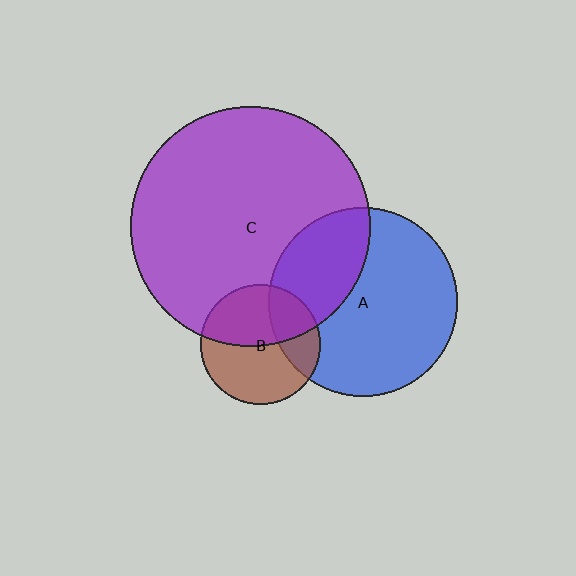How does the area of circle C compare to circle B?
Approximately 4.0 times.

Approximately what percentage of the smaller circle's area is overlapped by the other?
Approximately 30%.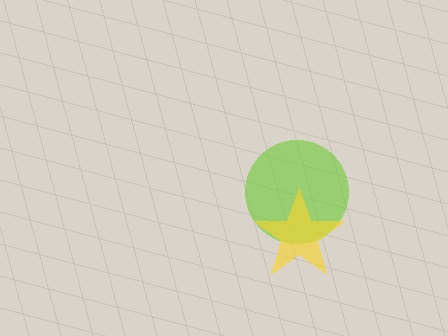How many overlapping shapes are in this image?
There are 2 overlapping shapes in the image.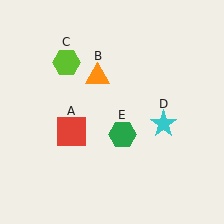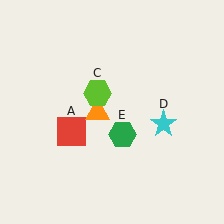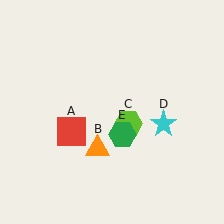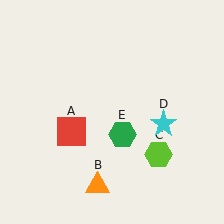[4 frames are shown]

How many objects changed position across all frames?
2 objects changed position: orange triangle (object B), lime hexagon (object C).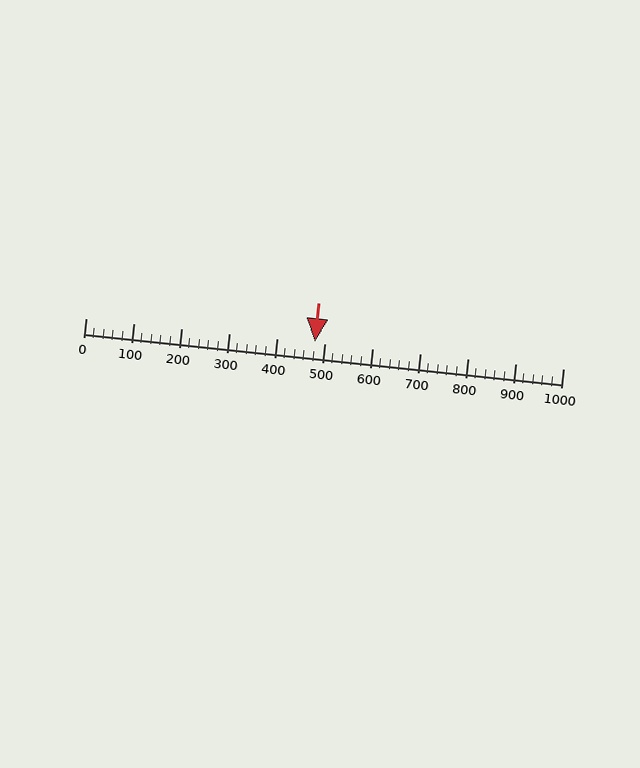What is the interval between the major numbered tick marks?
The major tick marks are spaced 100 units apart.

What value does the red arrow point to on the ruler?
The red arrow points to approximately 480.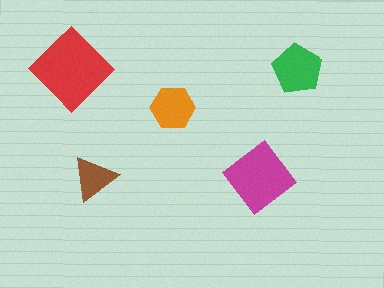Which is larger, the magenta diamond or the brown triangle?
The magenta diamond.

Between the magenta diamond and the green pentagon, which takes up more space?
The magenta diamond.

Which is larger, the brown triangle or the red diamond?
The red diamond.